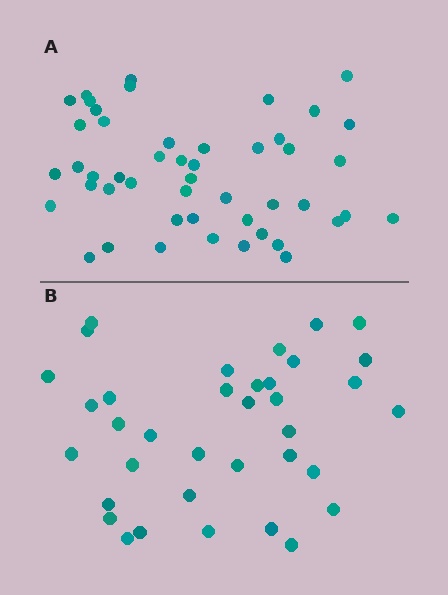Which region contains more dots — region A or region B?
Region A (the top region) has more dots.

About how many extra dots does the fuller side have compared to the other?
Region A has roughly 12 or so more dots than region B.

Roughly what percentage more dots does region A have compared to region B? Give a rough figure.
About 35% more.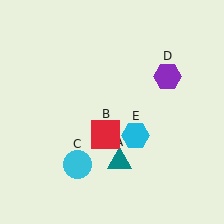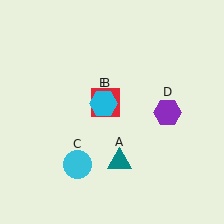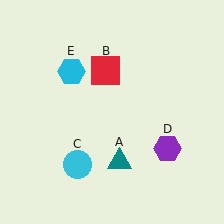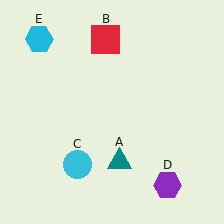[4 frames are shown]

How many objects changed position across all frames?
3 objects changed position: red square (object B), purple hexagon (object D), cyan hexagon (object E).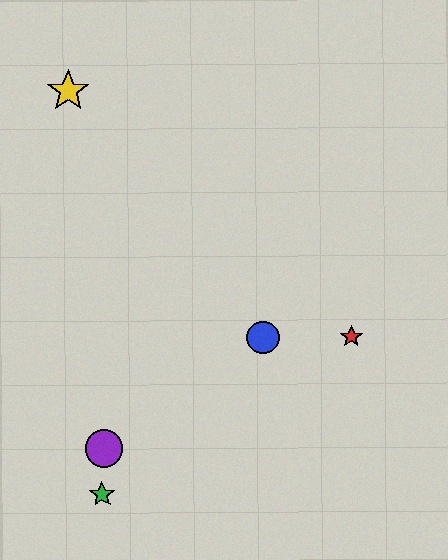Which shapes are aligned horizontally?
The red star, the blue circle are aligned horizontally.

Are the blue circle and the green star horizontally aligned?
No, the blue circle is at y≈337 and the green star is at y≈494.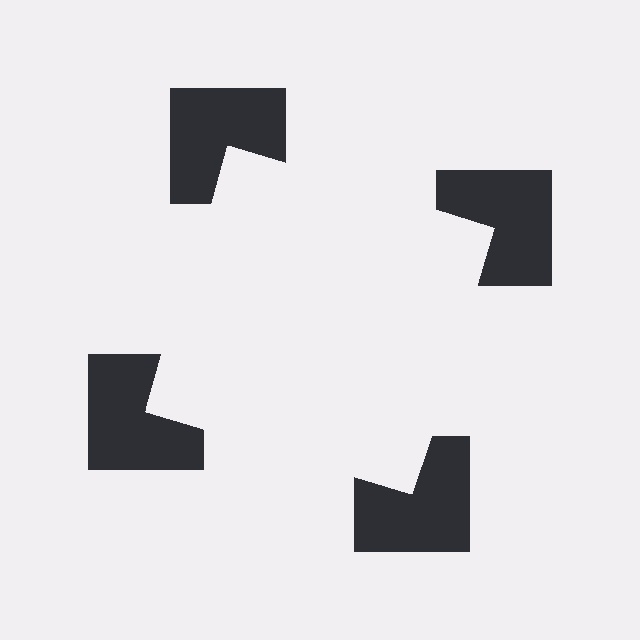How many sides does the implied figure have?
4 sides.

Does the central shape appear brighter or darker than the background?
It typically appears slightly brighter than the background, even though no actual brightness change is drawn.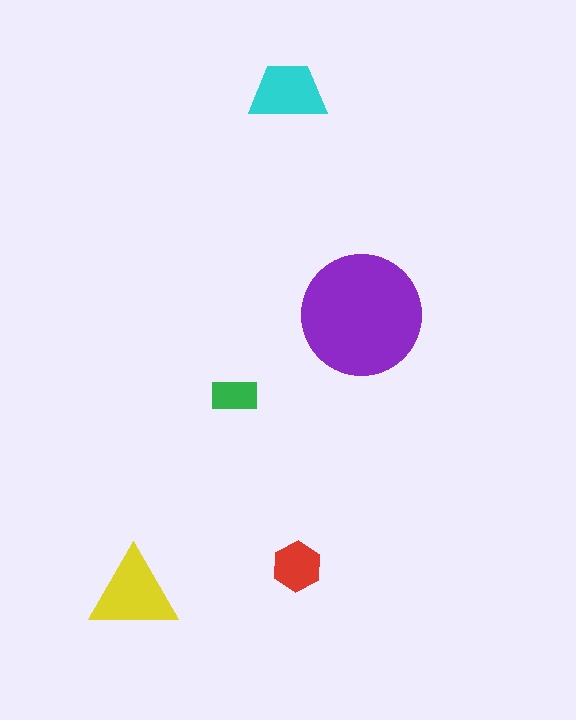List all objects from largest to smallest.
The purple circle, the yellow triangle, the cyan trapezoid, the red hexagon, the green rectangle.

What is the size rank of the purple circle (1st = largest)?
1st.